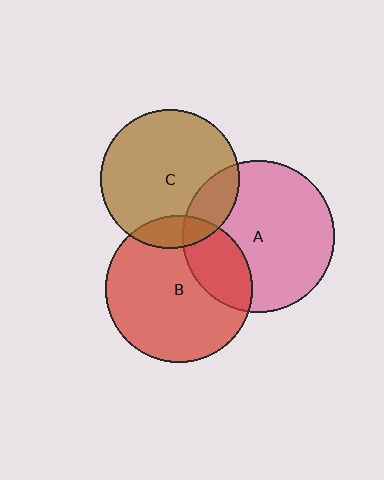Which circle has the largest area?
Circle A (pink).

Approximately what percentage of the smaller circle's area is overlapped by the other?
Approximately 25%.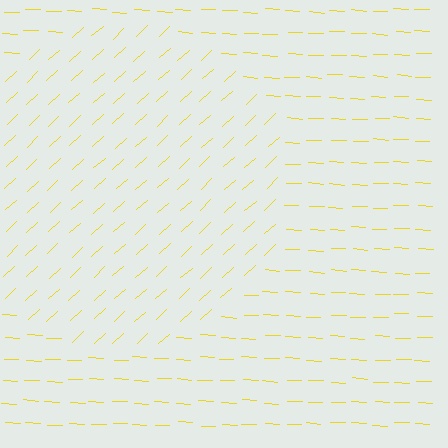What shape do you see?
I see a circle.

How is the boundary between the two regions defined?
The boundary is defined purely by a change in line orientation (approximately 45 degrees difference). All lines are the same color and thickness.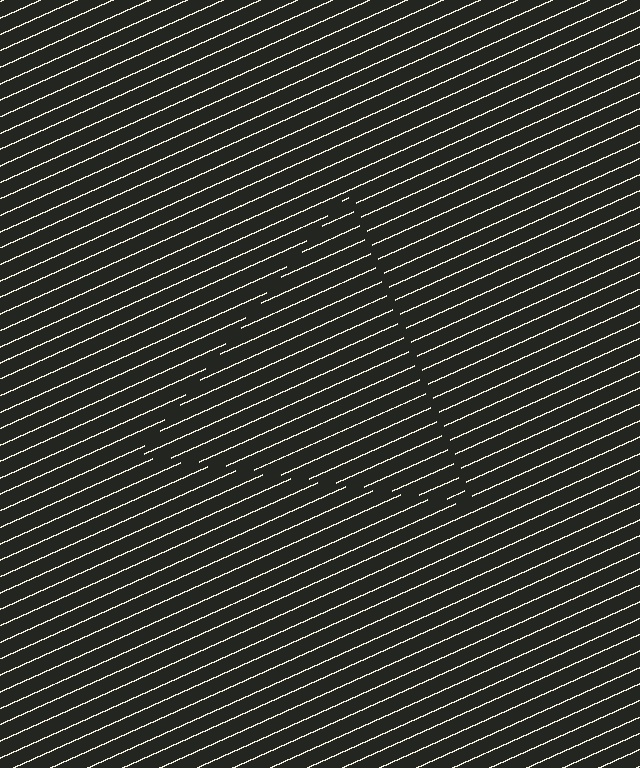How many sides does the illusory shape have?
3 sides — the line-ends trace a triangle.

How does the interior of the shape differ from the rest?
The interior of the shape contains the same grating, shifted by half a period — the contour is defined by the phase discontinuity where line-ends from the inner and outer gratings abut.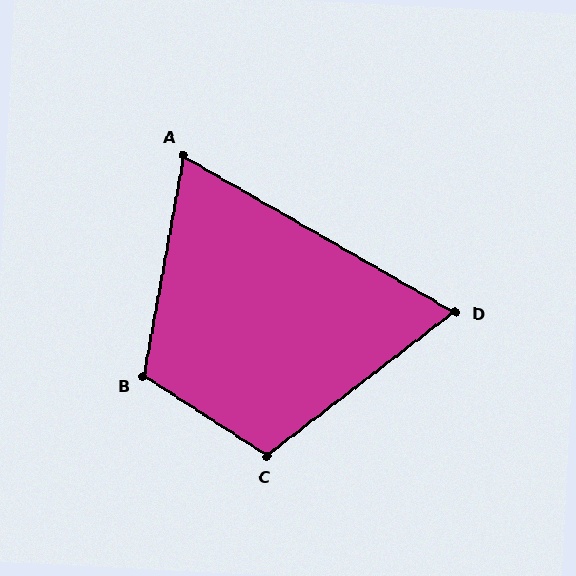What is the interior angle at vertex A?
Approximately 70 degrees (acute).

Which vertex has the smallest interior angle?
D, at approximately 67 degrees.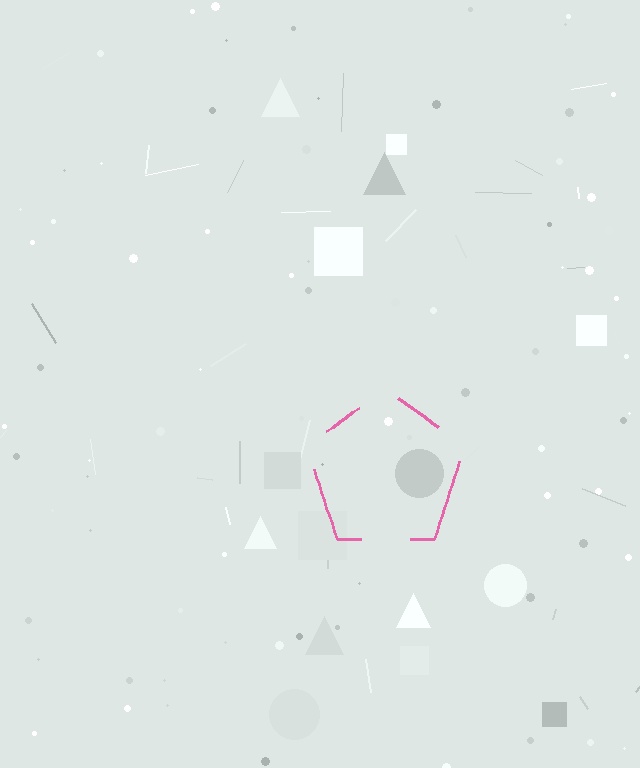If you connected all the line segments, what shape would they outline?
They would outline a pentagon.